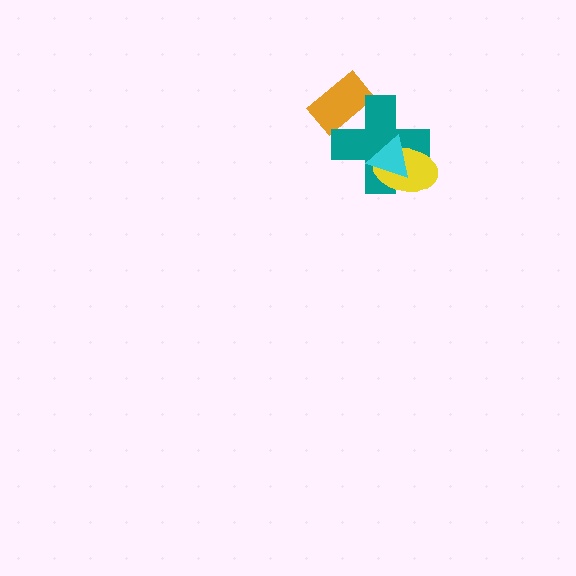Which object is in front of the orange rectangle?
The teal cross is in front of the orange rectangle.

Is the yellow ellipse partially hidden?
Yes, it is partially covered by another shape.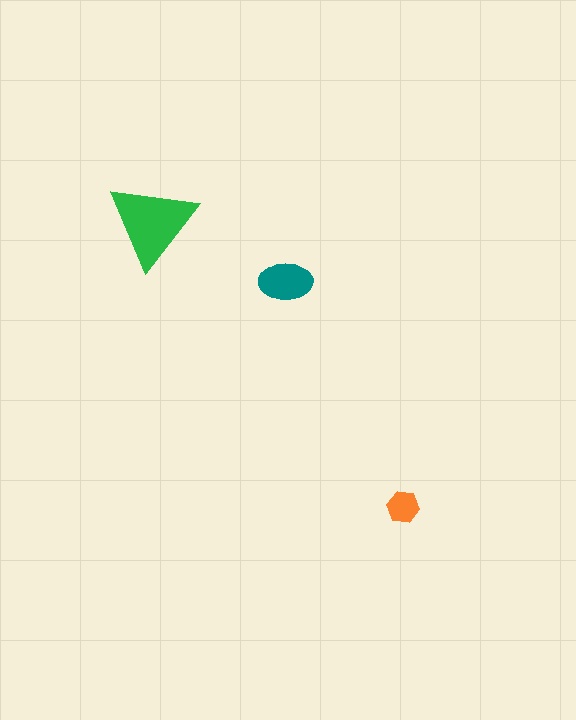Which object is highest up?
The green triangle is topmost.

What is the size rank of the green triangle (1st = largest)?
1st.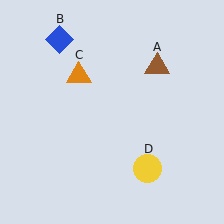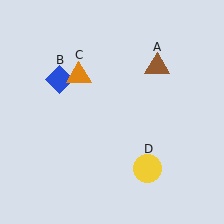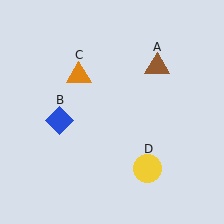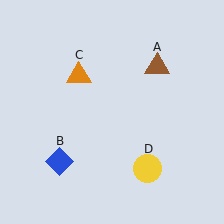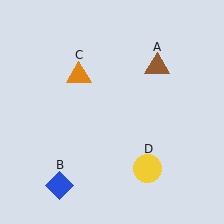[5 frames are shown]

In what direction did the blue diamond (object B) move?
The blue diamond (object B) moved down.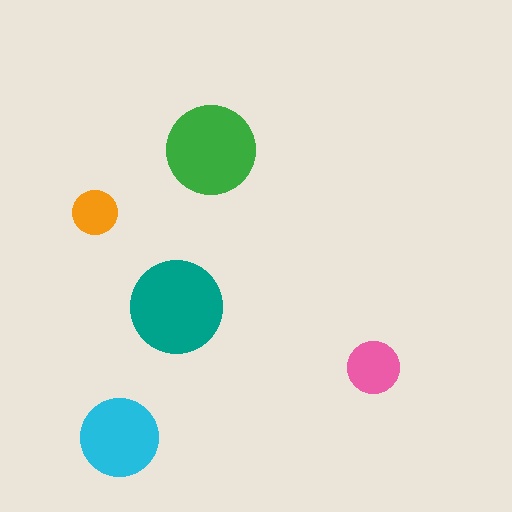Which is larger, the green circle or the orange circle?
The green one.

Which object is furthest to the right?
The pink circle is rightmost.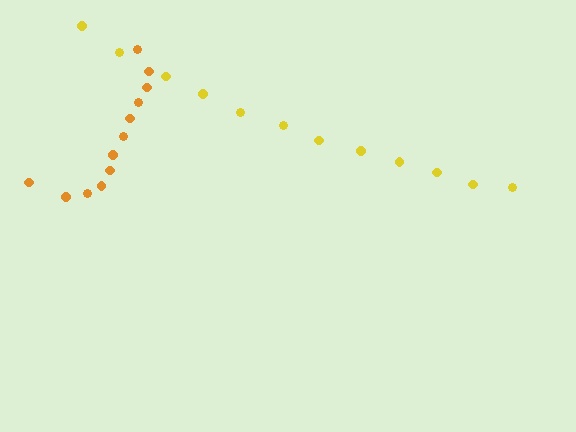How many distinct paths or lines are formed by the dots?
There are 2 distinct paths.